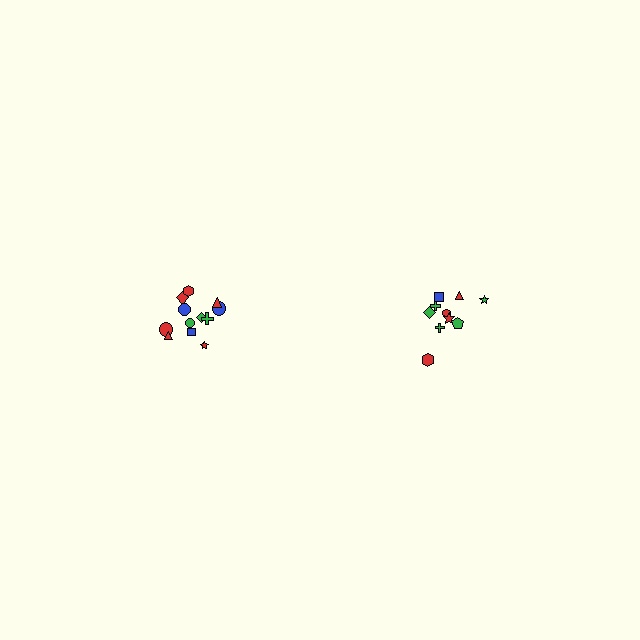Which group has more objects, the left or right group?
The left group.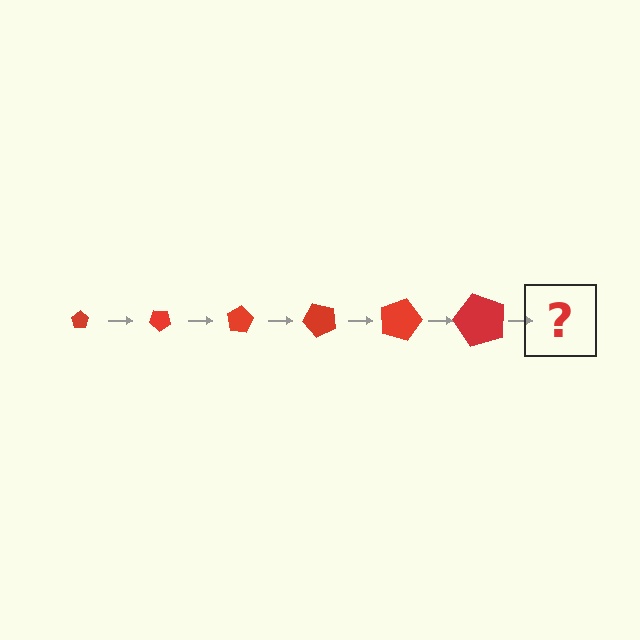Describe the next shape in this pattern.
It should be a pentagon, larger than the previous one and rotated 240 degrees from the start.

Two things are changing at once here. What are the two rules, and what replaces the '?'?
The two rules are that the pentagon grows larger each step and it rotates 40 degrees each step. The '?' should be a pentagon, larger than the previous one and rotated 240 degrees from the start.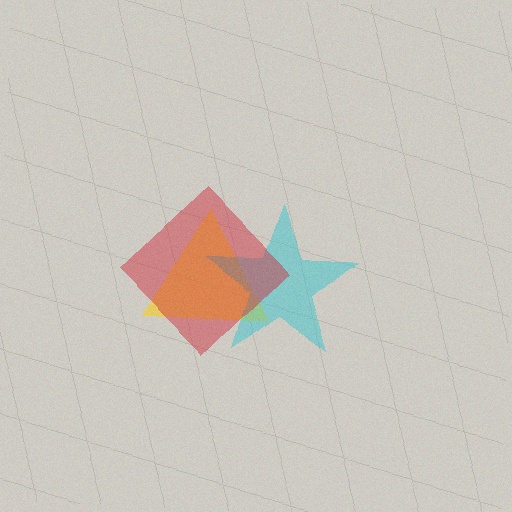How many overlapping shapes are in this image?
There are 3 overlapping shapes in the image.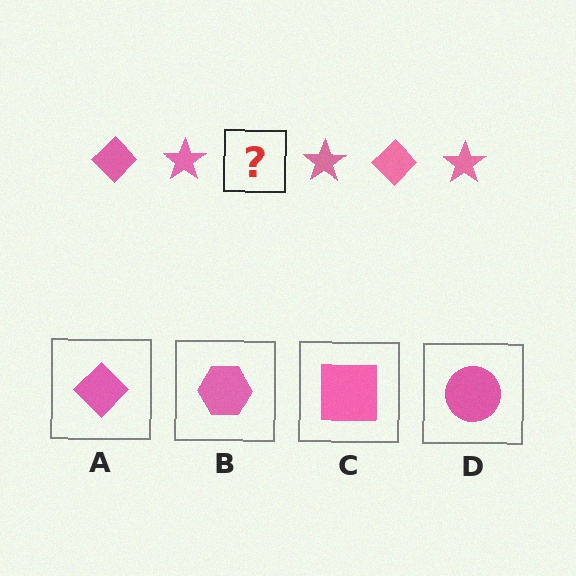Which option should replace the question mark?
Option A.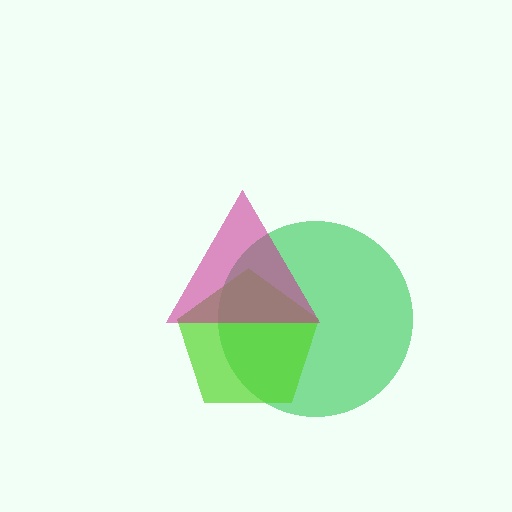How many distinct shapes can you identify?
There are 3 distinct shapes: a green circle, a lime pentagon, a magenta triangle.